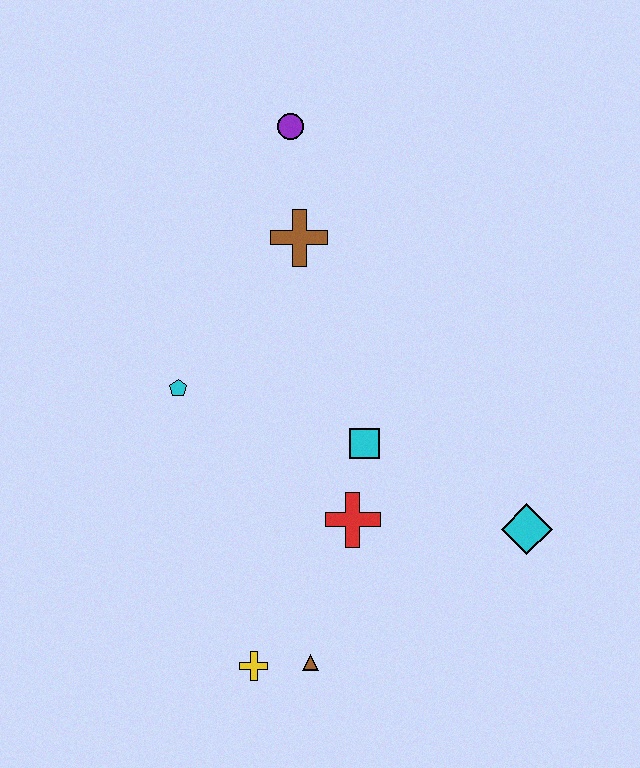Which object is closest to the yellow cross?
The brown triangle is closest to the yellow cross.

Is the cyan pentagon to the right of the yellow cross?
No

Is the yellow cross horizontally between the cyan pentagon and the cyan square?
Yes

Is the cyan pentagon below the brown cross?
Yes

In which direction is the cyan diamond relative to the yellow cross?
The cyan diamond is to the right of the yellow cross.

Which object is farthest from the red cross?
The purple circle is farthest from the red cross.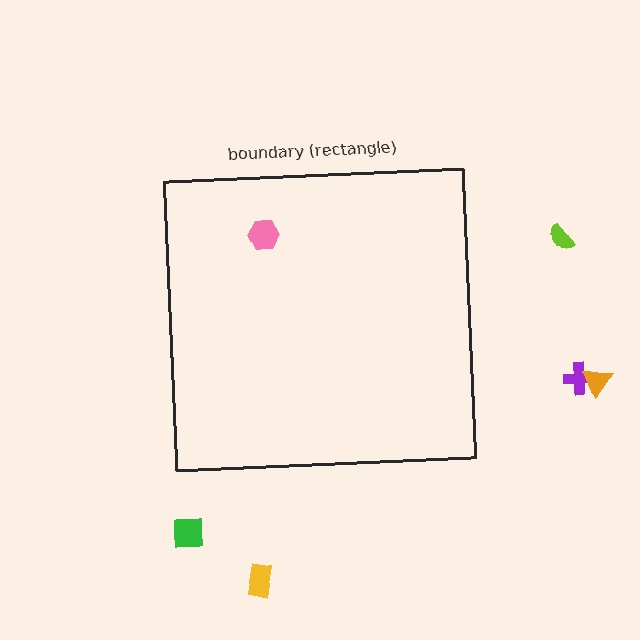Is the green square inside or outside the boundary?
Outside.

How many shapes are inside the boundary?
1 inside, 5 outside.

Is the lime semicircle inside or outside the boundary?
Outside.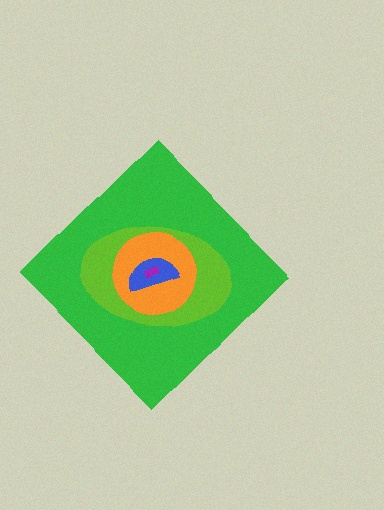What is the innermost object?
The purple rectangle.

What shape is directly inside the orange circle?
The blue semicircle.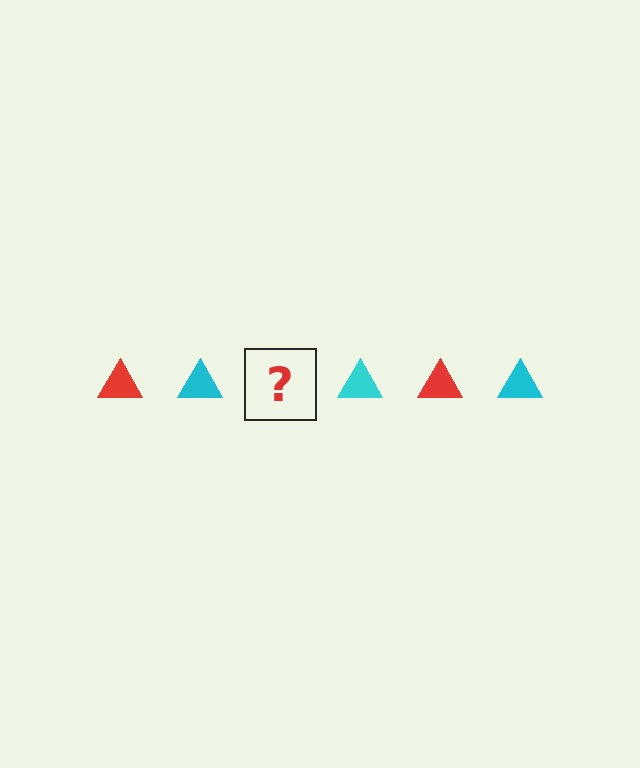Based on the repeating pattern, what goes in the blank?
The blank should be a red triangle.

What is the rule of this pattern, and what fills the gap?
The rule is that the pattern cycles through red, cyan triangles. The gap should be filled with a red triangle.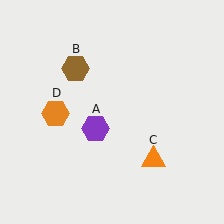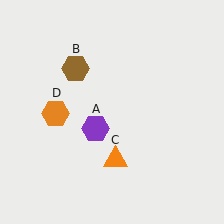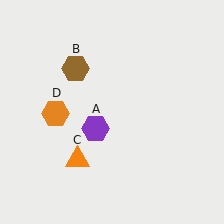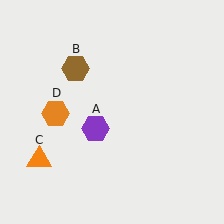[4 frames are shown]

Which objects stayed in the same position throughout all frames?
Purple hexagon (object A) and brown hexagon (object B) and orange hexagon (object D) remained stationary.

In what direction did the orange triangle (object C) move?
The orange triangle (object C) moved left.